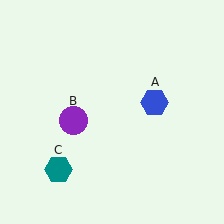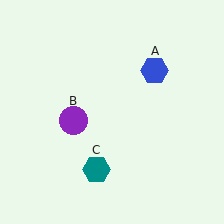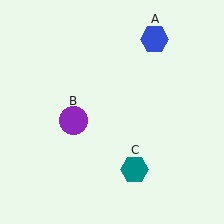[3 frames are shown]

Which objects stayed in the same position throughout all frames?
Purple circle (object B) remained stationary.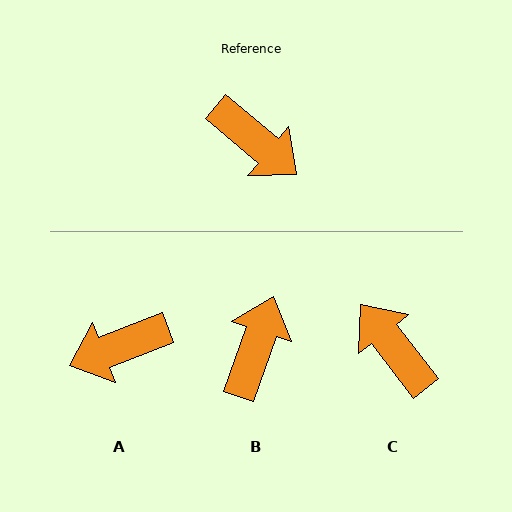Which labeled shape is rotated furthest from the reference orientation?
C, about 168 degrees away.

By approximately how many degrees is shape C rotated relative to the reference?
Approximately 168 degrees counter-clockwise.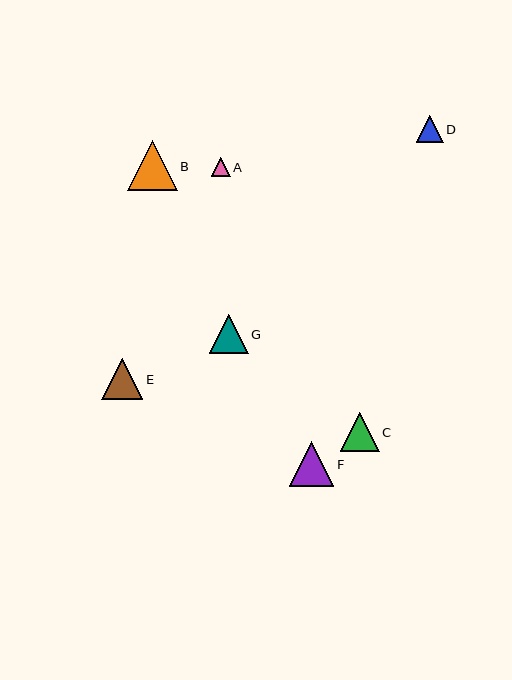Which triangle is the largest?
Triangle B is the largest with a size of approximately 50 pixels.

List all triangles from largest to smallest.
From largest to smallest: B, F, E, C, G, D, A.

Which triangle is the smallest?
Triangle A is the smallest with a size of approximately 19 pixels.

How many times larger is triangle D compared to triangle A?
Triangle D is approximately 1.4 times the size of triangle A.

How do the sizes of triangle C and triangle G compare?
Triangle C and triangle G are approximately the same size.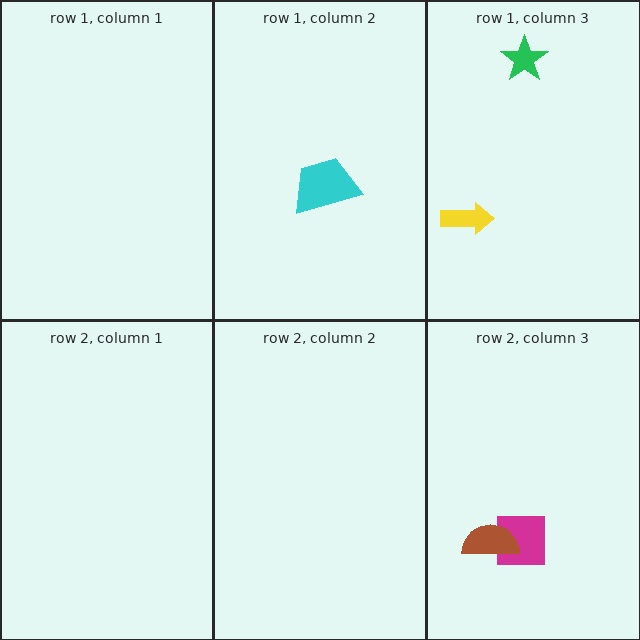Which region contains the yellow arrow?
The row 1, column 3 region.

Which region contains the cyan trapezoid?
The row 1, column 2 region.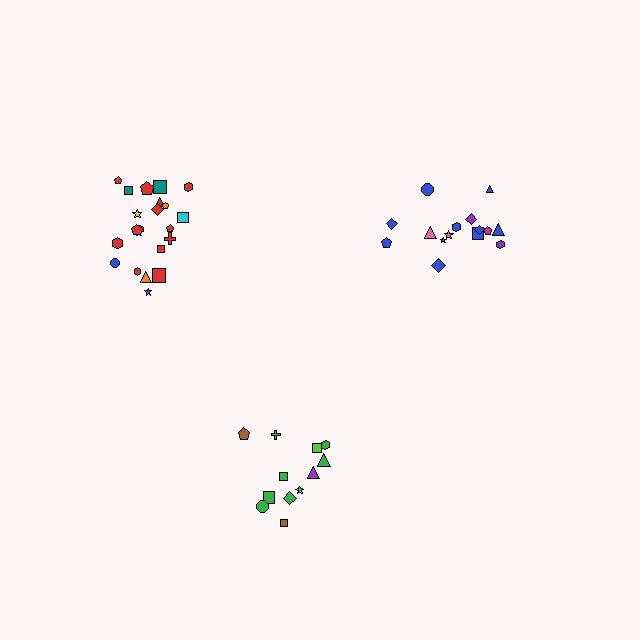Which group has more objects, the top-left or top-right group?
The top-left group.